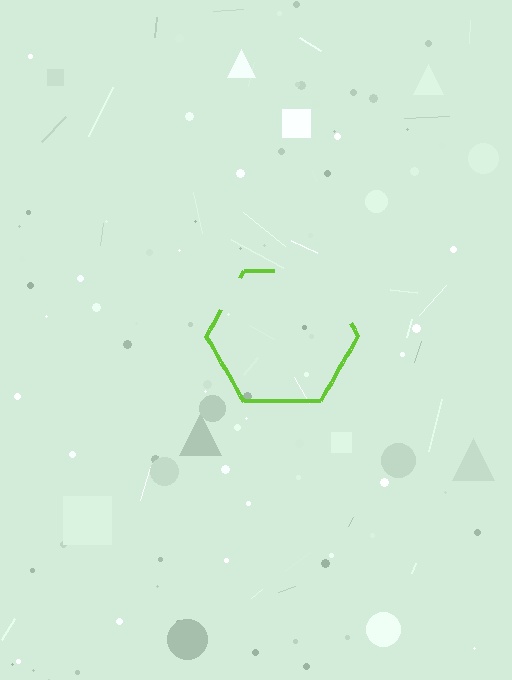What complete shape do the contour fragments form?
The contour fragments form a hexagon.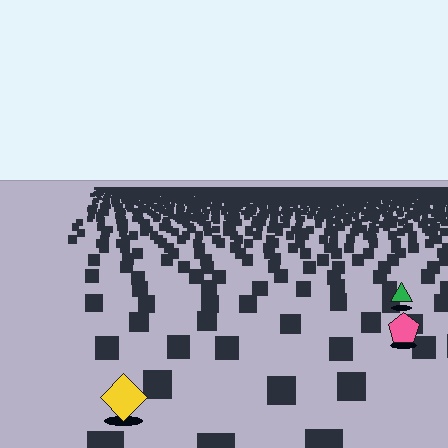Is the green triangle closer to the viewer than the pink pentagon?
No. The pink pentagon is closer — you can tell from the texture gradient: the ground texture is coarser near it.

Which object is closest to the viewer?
The yellow diamond is closest. The texture marks near it are larger and more spread out.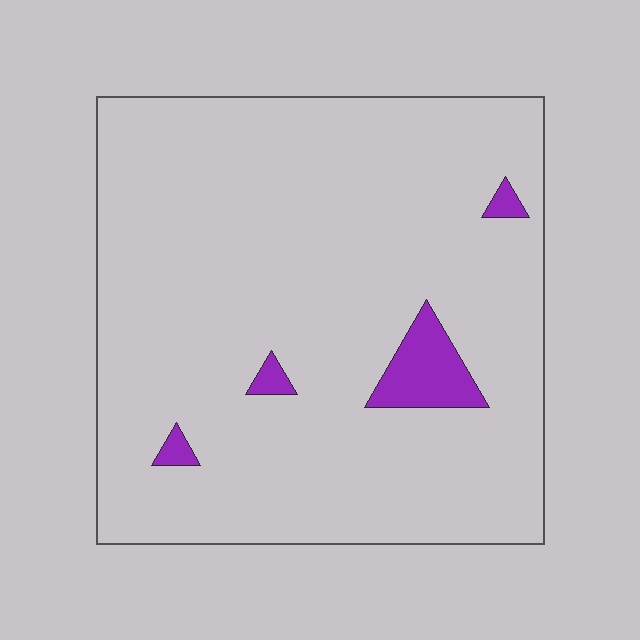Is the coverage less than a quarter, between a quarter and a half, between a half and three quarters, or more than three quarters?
Less than a quarter.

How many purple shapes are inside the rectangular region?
4.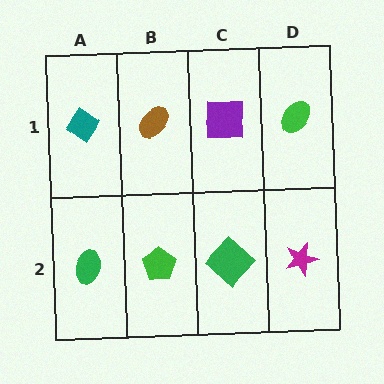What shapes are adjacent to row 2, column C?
A purple square (row 1, column C), a green pentagon (row 2, column B), a magenta star (row 2, column D).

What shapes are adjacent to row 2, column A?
A teal diamond (row 1, column A), a green pentagon (row 2, column B).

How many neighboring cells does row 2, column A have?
2.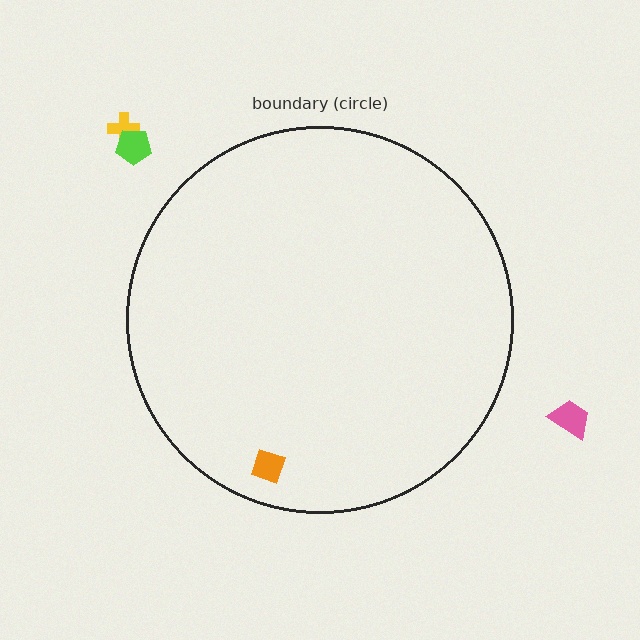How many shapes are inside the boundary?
1 inside, 3 outside.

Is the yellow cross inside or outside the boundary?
Outside.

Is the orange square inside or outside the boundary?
Inside.